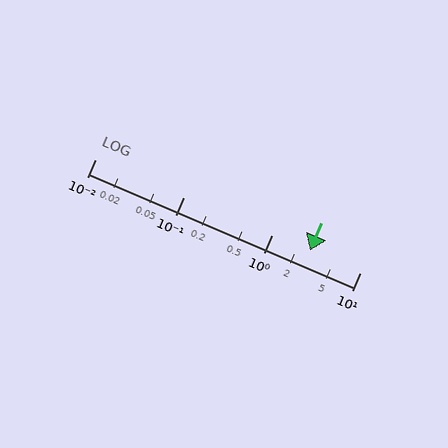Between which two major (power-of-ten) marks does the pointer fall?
The pointer is between 1 and 10.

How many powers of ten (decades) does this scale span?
The scale spans 3 decades, from 0.01 to 10.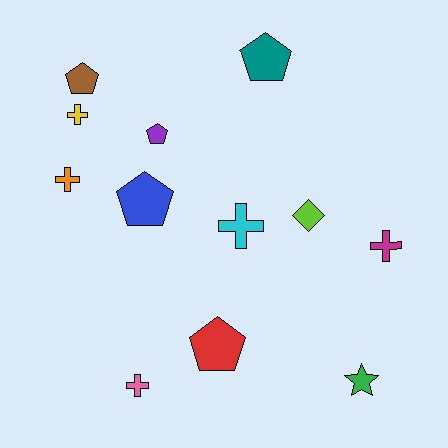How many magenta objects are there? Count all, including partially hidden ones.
There is 1 magenta object.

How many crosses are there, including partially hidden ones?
There are 5 crosses.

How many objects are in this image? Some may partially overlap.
There are 12 objects.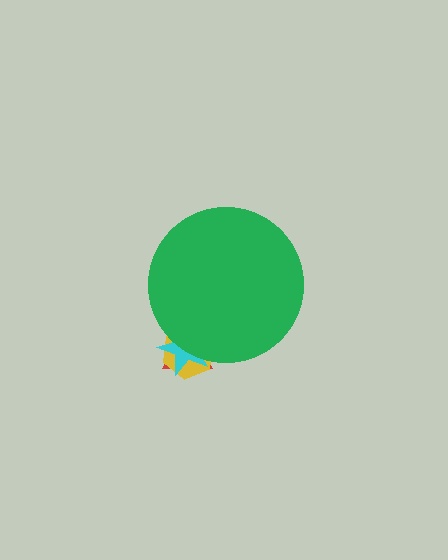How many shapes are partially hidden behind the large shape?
3 shapes are partially hidden.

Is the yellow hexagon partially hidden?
Yes, the yellow hexagon is partially hidden behind the green circle.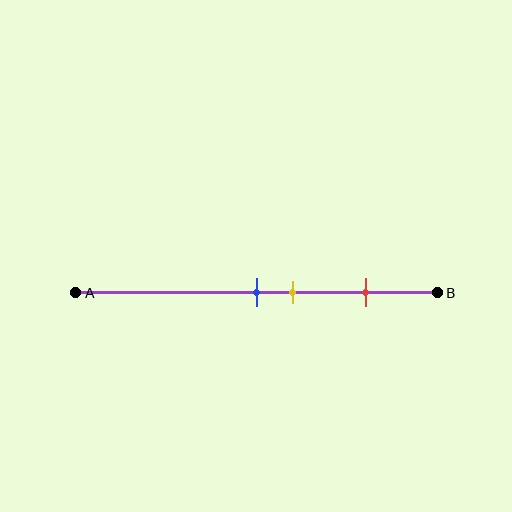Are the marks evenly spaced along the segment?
No, the marks are not evenly spaced.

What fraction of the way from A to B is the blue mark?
The blue mark is approximately 50% (0.5) of the way from A to B.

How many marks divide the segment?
There are 3 marks dividing the segment.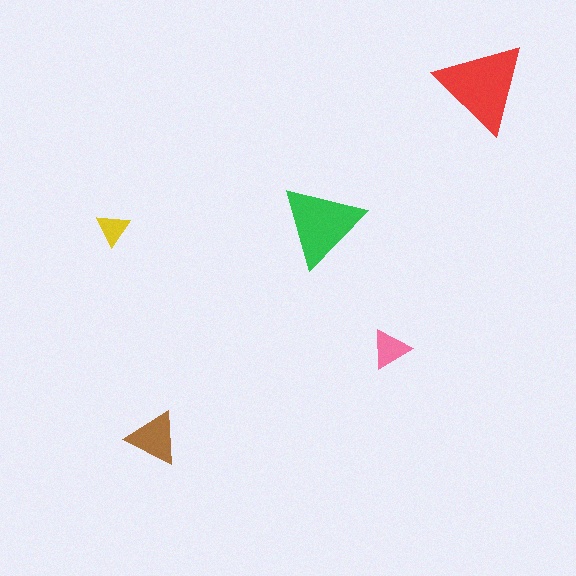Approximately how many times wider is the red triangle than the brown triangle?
About 1.5 times wider.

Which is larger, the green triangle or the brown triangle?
The green one.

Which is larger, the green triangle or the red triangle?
The red one.